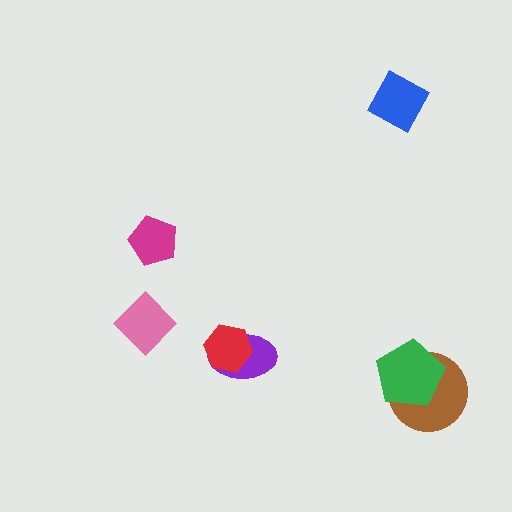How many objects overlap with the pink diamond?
0 objects overlap with the pink diamond.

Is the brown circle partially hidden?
Yes, it is partially covered by another shape.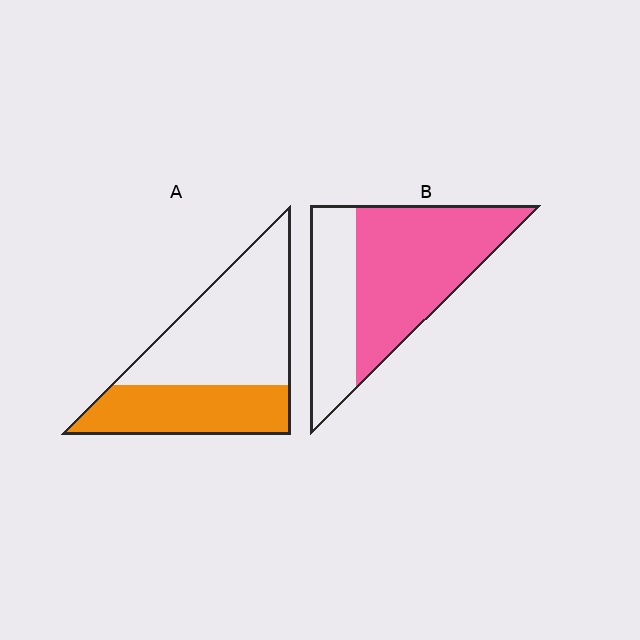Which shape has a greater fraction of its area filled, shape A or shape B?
Shape B.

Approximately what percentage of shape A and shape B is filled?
A is approximately 40% and B is approximately 65%.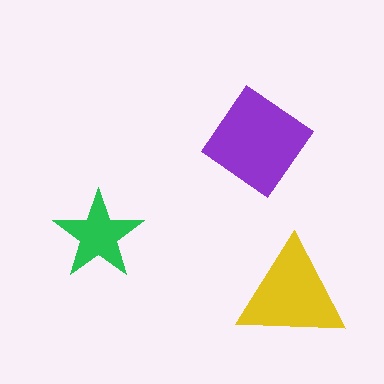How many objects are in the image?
There are 3 objects in the image.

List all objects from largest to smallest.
The purple diamond, the yellow triangle, the green star.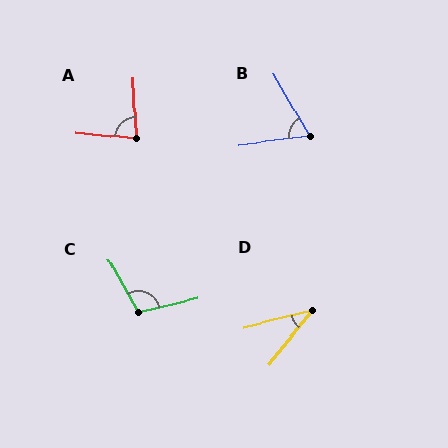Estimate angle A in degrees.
Approximately 81 degrees.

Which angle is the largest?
C, at approximately 105 degrees.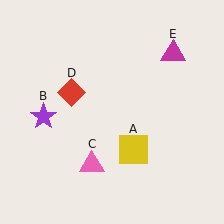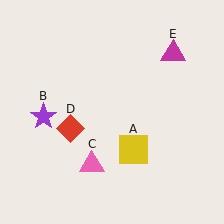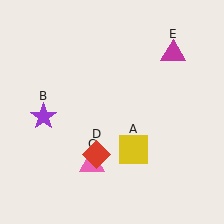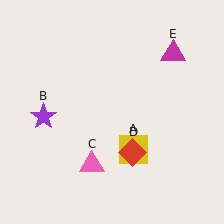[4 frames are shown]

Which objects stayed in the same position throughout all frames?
Yellow square (object A) and purple star (object B) and pink triangle (object C) and magenta triangle (object E) remained stationary.